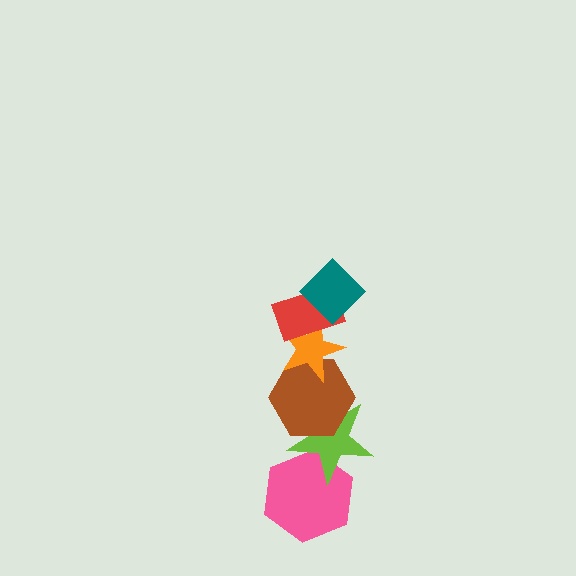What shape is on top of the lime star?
The brown hexagon is on top of the lime star.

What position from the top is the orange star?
The orange star is 3rd from the top.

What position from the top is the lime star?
The lime star is 5th from the top.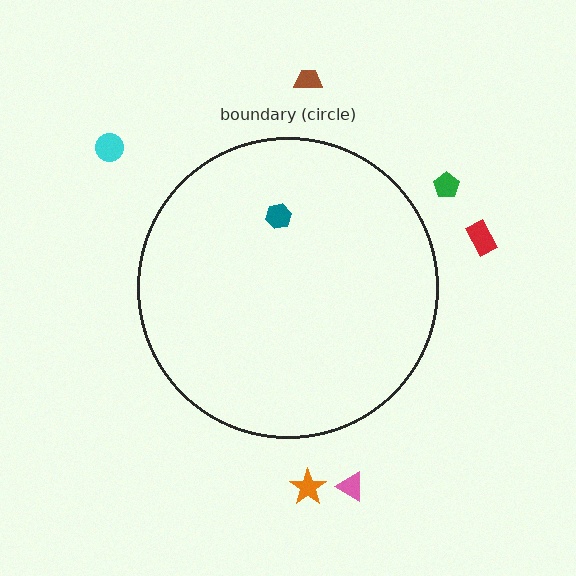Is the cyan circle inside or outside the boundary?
Outside.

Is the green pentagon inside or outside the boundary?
Outside.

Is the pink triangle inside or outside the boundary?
Outside.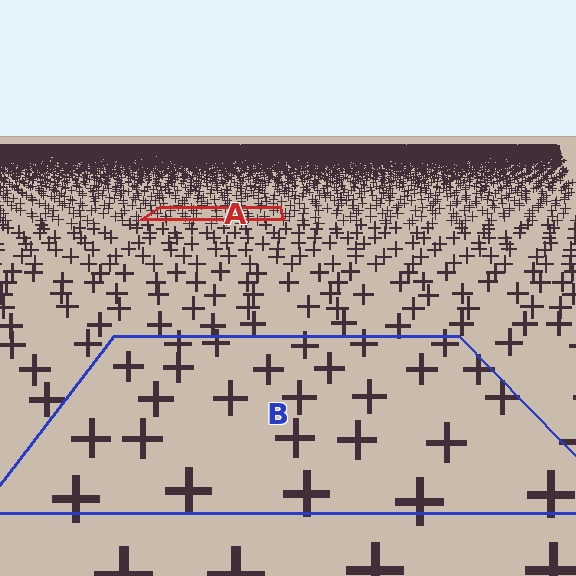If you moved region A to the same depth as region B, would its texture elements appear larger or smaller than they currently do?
They would appear larger. At a closer depth, the same texture elements are projected at a bigger on-screen size.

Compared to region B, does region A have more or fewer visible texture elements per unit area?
Region A has more texture elements per unit area — they are packed more densely because it is farther away.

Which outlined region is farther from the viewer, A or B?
Region A is farther from the viewer — the texture elements inside it appear smaller and more densely packed.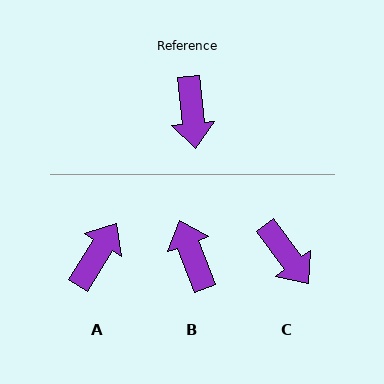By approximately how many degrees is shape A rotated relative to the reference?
Approximately 142 degrees counter-clockwise.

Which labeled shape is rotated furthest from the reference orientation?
B, about 165 degrees away.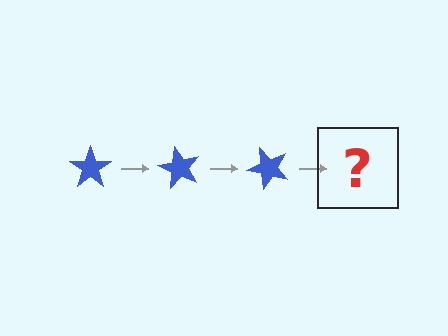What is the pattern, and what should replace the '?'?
The pattern is that the star rotates 60 degrees each step. The '?' should be a blue star rotated 180 degrees.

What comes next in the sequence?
The next element should be a blue star rotated 180 degrees.